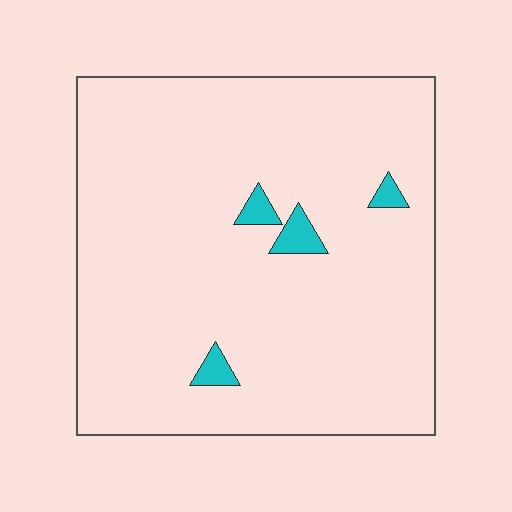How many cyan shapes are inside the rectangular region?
4.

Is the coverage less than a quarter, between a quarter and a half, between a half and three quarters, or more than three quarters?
Less than a quarter.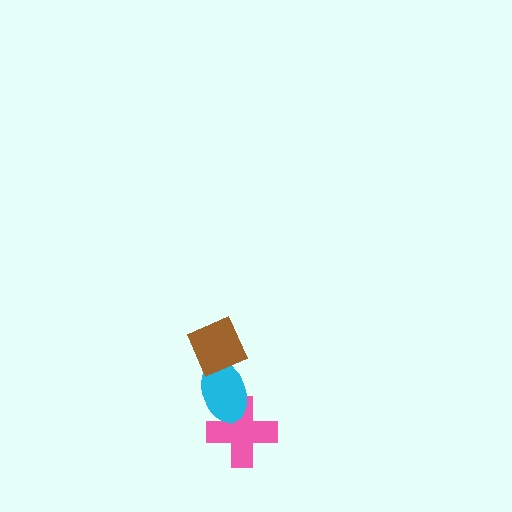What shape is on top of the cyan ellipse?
The brown diamond is on top of the cyan ellipse.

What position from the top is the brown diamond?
The brown diamond is 1st from the top.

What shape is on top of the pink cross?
The cyan ellipse is on top of the pink cross.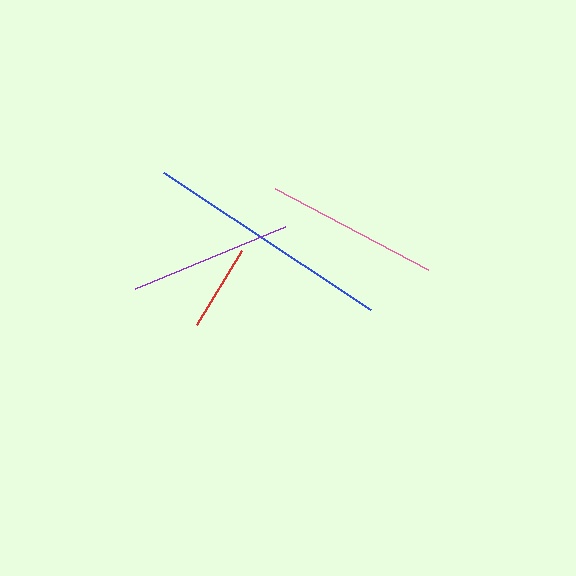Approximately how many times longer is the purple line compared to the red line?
The purple line is approximately 1.9 times the length of the red line.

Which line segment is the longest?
The blue line is the longest at approximately 248 pixels.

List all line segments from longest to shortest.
From longest to shortest: blue, pink, purple, red.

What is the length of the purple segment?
The purple segment is approximately 162 pixels long.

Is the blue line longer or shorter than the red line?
The blue line is longer than the red line.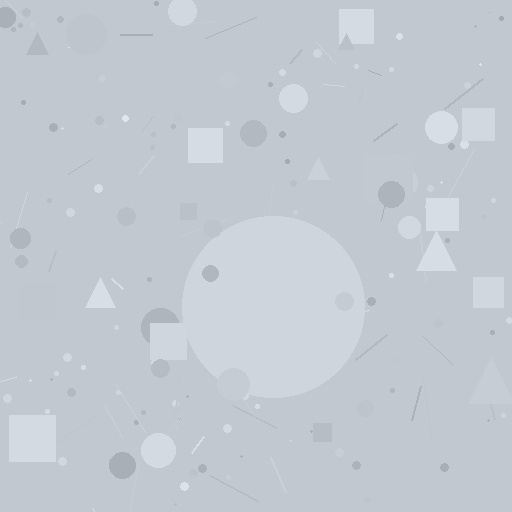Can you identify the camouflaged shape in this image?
The camouflaged shape is a circle.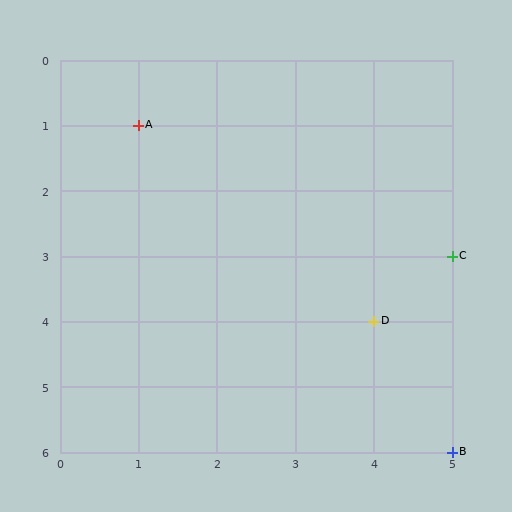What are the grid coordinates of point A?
Point A is at grid coordinates (1, 1).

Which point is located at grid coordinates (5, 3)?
Point C is at (5, 3).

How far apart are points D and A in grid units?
Points D and A are 3 columns and 3 rows apart (about 4.2 grid units diagonally).